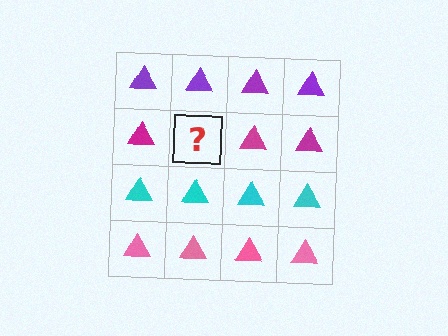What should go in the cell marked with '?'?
The missing cell should contain a magenta triangle.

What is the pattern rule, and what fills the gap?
The rule is that each row has a consistent color. The gap should be filled with a magenta triangle.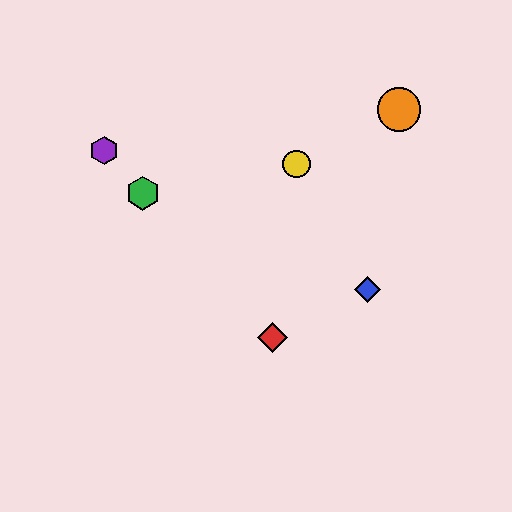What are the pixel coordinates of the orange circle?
The orange circle is at (399, 110).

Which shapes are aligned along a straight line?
The red diamond, the green hexagon, the purple hexagon are aligned along a straight line.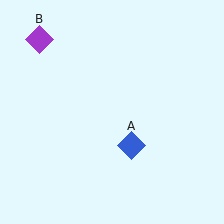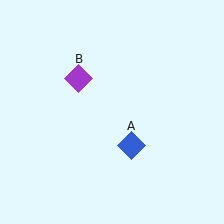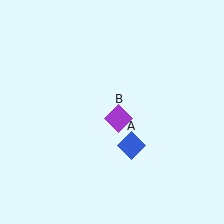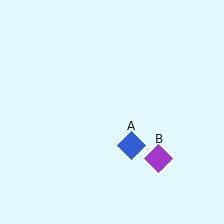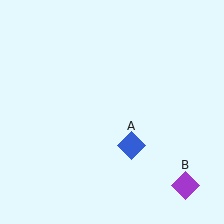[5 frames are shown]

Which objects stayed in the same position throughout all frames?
Blue diamond (object A) remained stationary.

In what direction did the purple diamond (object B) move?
The purple diamond (object B) moved down and to the right.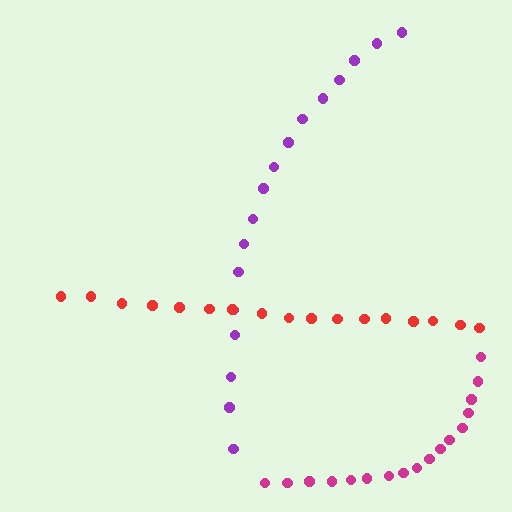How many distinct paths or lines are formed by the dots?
There are 3 distinct paths.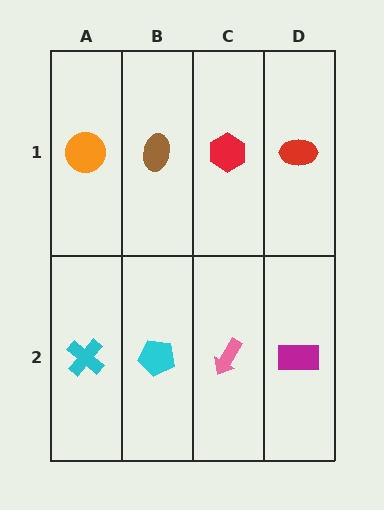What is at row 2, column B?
A cyan pentagon.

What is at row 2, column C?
A pink arrow.